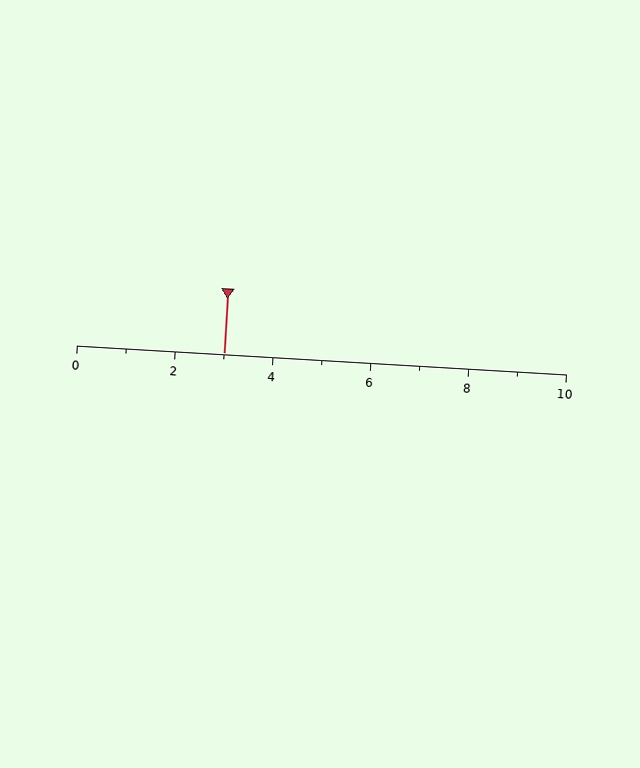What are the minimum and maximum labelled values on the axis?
The axis runs from 0 to 10.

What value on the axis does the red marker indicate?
The marker indicates approximately 3.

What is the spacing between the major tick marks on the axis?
The major ticks are spaced 2 apart.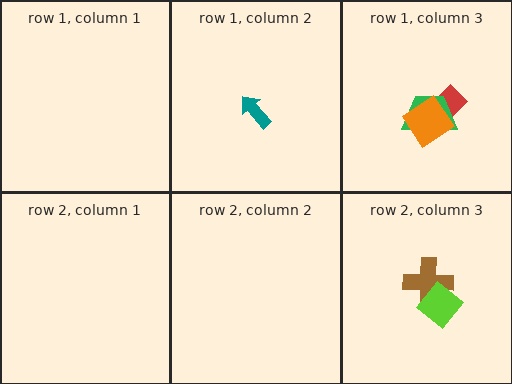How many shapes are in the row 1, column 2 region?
1.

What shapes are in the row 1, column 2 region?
The teal arrow.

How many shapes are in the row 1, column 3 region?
3.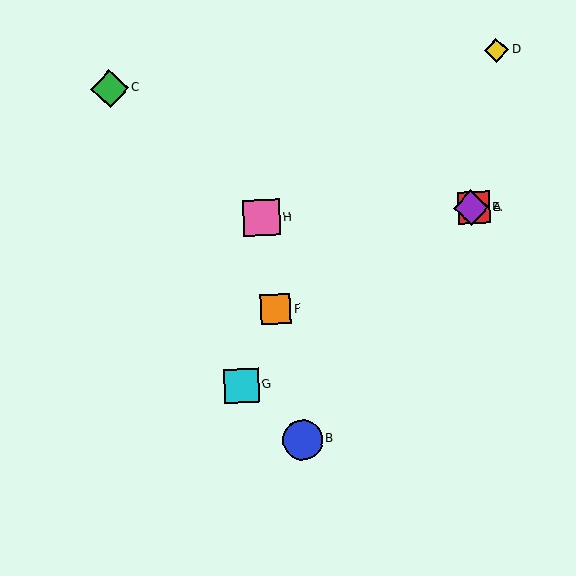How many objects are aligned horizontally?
3 objects (A, E, H) are aligned horizontally.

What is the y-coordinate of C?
Object C is at y≈89.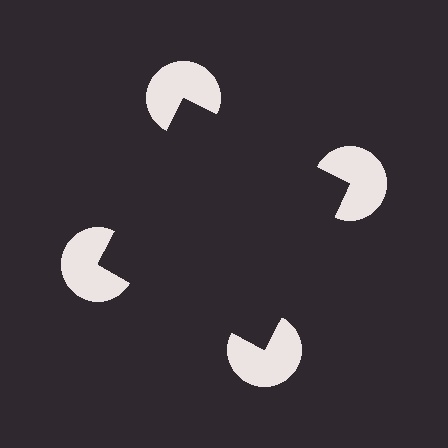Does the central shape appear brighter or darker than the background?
It typically appears slightly darker than the background, even though no actual brightness change is drawn.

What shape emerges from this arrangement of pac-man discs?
An illusory square — its edges are inferred from the aligned wedge cuts in the pac-man discs, not physically drawn.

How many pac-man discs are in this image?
There are 4 — one at each vertex of the illusory square.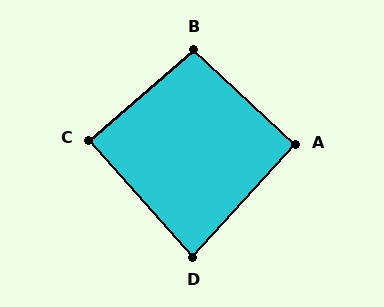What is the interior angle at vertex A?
Approximately 91 degrees (approximately right).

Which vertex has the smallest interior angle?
D, at approximately 84 degrees.